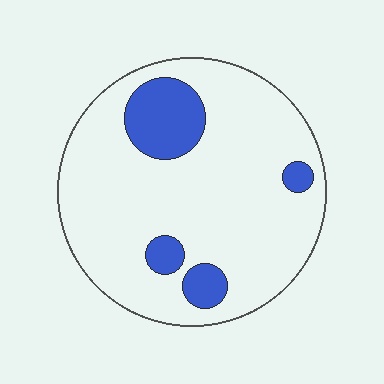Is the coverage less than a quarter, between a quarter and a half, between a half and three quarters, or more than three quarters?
Less than a quarter.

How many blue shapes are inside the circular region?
4.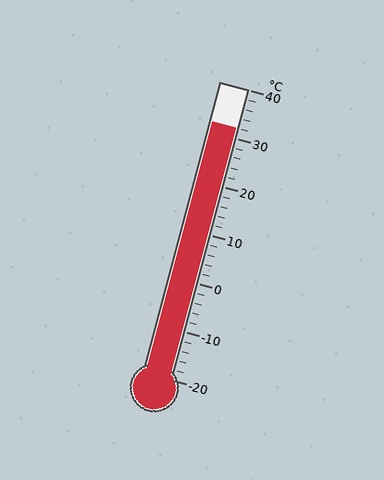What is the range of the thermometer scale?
The thermometer scale ranges from -20°C to 40°C.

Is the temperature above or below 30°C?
The temperature is above 30°C.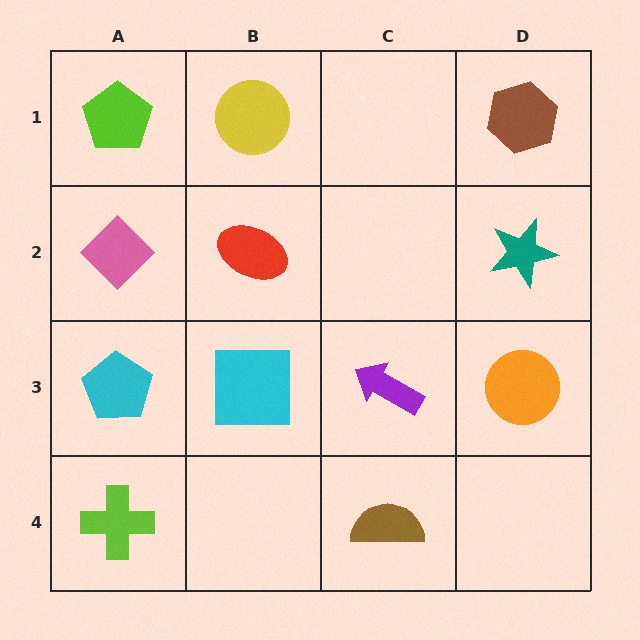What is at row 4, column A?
A lime cross.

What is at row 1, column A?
A lime pentagon.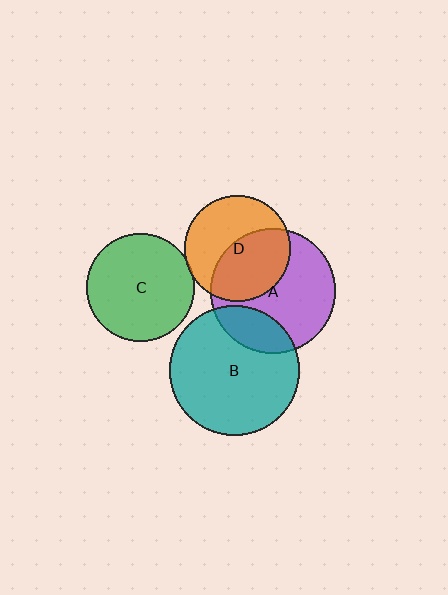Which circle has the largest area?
Circle B (teal).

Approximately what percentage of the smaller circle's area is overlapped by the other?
Approximately 5%.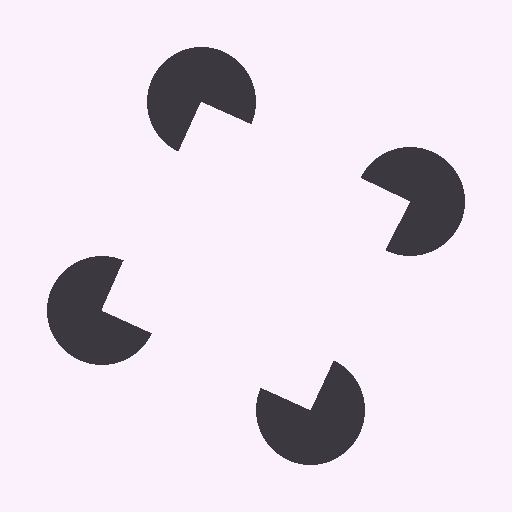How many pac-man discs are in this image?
There are 4 — one at each vertex of the illusory square.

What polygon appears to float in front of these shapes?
An illusory square — its edges are inferred from the aligned wedge cuts in the pac-man discs, not physically drawn.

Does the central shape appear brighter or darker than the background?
It typically appears slightly brighter than the background, even though no actual brightness change is drawn.